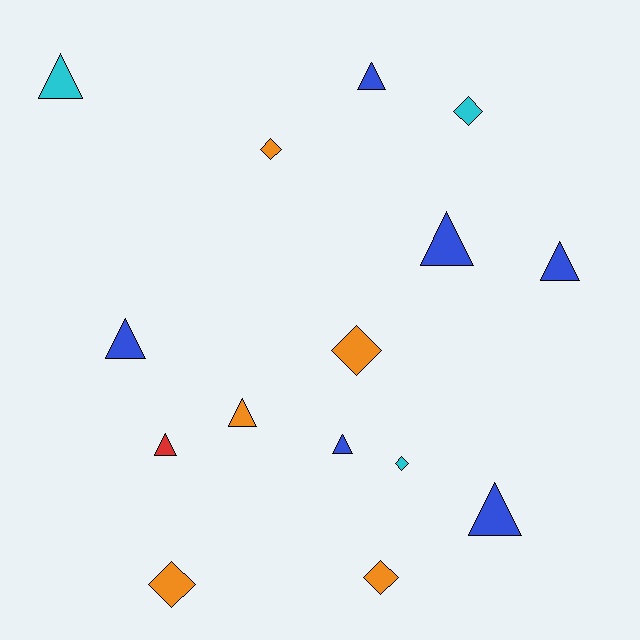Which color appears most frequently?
Blue, with 6 objects.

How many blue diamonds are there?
There are no blue diamonds.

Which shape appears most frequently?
Triangle, with 9 objects.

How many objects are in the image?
There are 15 objects.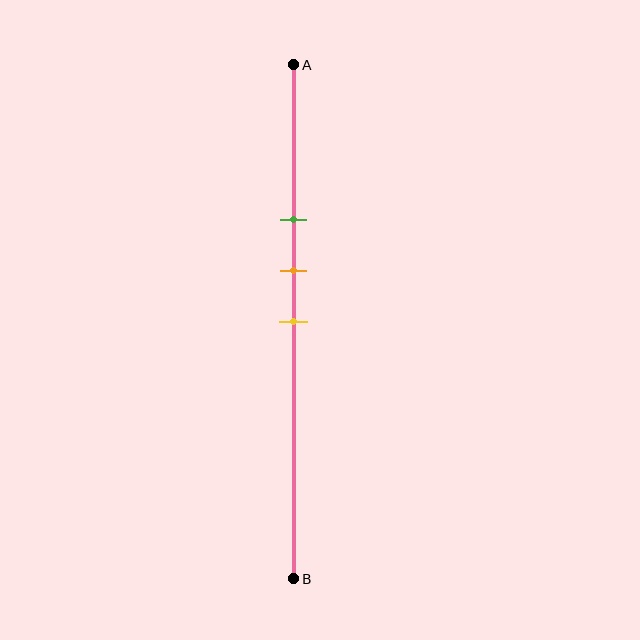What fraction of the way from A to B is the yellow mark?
The yellow mark is approximately 50% (0.5) of the way from A to B.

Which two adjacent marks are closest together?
The orange and yellow marks are the closest adjacent pair.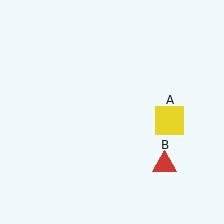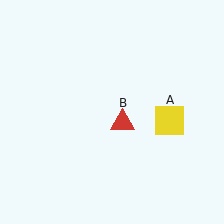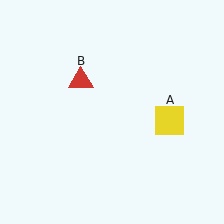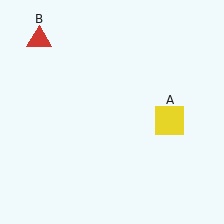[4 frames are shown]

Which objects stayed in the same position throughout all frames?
Yellow square (object A) remained stationary.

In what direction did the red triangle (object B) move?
The red triangle (object B) moved up and to the left.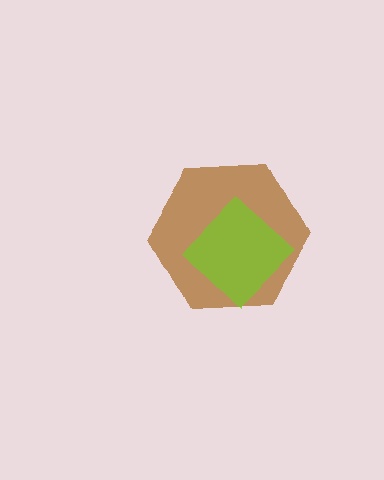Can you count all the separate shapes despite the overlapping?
Yes, there are 2 separate shapes.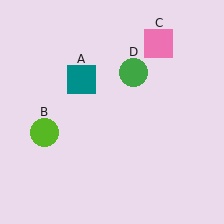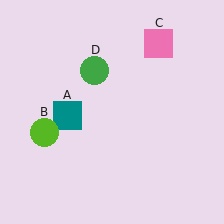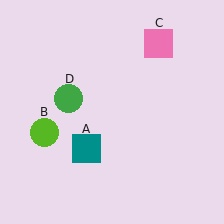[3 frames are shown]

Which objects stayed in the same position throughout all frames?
Lime circle (object B) and pink square (object C) remained stationary.